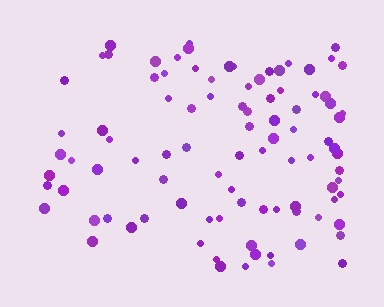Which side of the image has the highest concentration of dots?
The right.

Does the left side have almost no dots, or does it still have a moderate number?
Still a moderate number, just noticeably fewer than the right.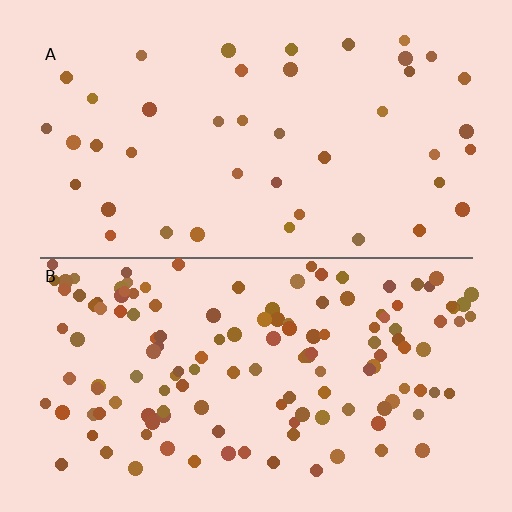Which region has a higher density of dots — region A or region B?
B (the bottom).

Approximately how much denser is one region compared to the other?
Approximately 3.2× — region B over region A.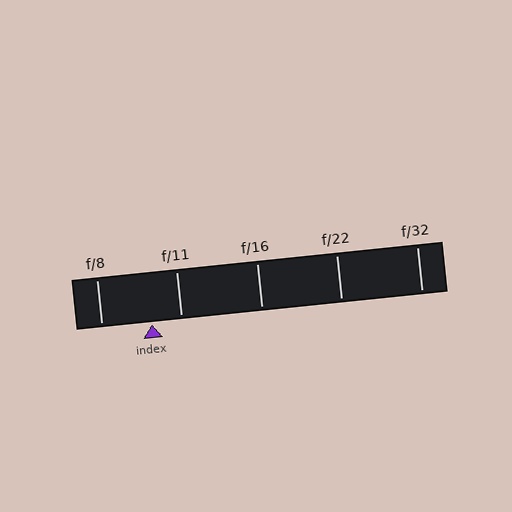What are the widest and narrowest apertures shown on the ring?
The widest aperture shown is f/8 and the narrowest is f/32.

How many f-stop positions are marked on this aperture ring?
There are 5 f-stop positions marked.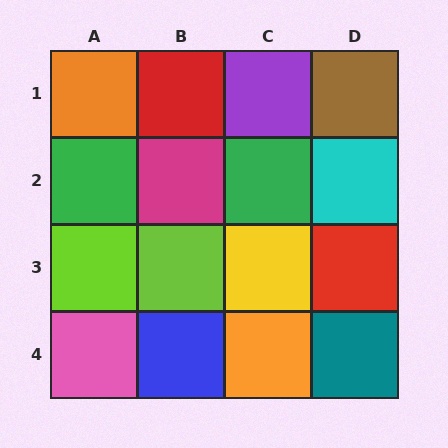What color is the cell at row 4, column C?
Orange.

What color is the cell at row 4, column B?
Blue.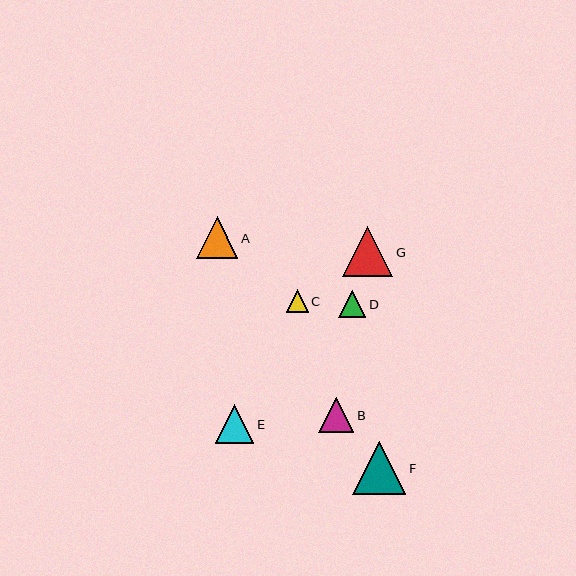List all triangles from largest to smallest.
From largest to smallest: F, G, A, E, B, D, C.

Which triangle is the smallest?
Triangle C is the smallest with a size of approximately 22 pixels.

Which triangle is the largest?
Triangle F is the largest with a size of approximately 53 pixels.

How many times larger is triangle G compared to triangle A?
Triangle G is approximately 1.2 times the size of triangle A.